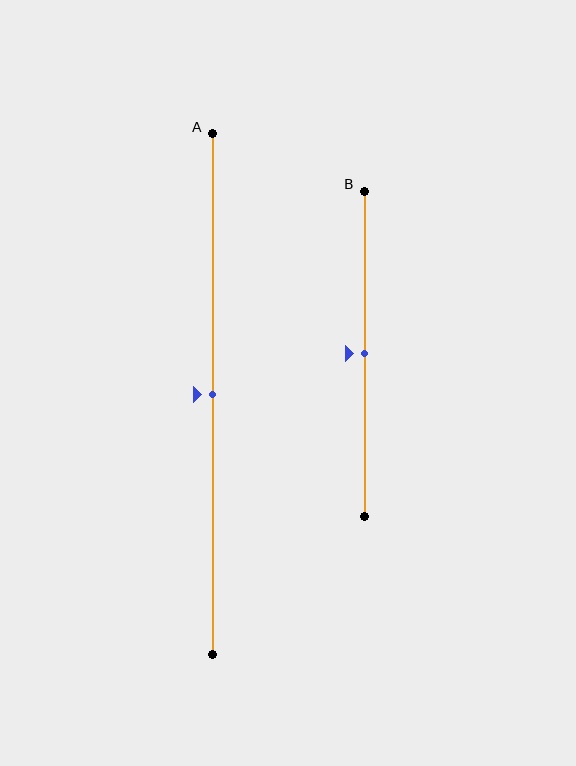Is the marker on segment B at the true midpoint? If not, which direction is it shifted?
Yes, the marker on segment B is at the true midpoint.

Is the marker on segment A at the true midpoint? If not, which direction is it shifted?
Yes, the marker on segment A is at the true midpoint.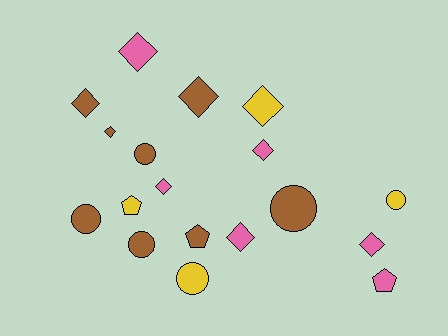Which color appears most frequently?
Brown, with 8 objects.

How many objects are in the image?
There are 18 objects.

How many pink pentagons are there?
There is 1 pink pentagon.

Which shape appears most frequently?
Diamond, with 9 objects.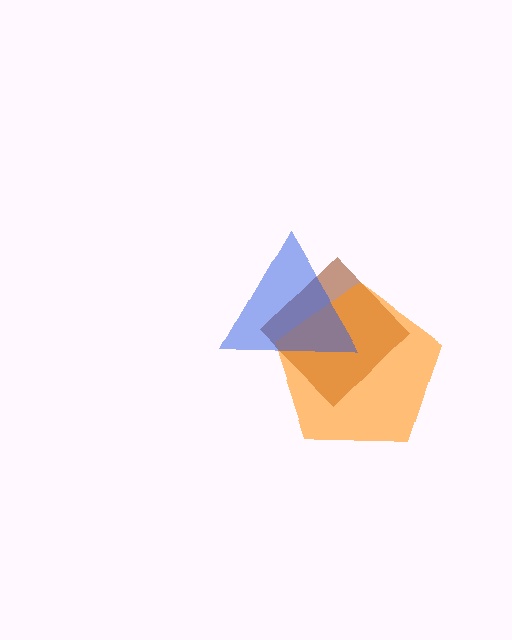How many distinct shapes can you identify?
There are 3 distinct shapes: a brown diamond, an orange pentagon, a blue triangle.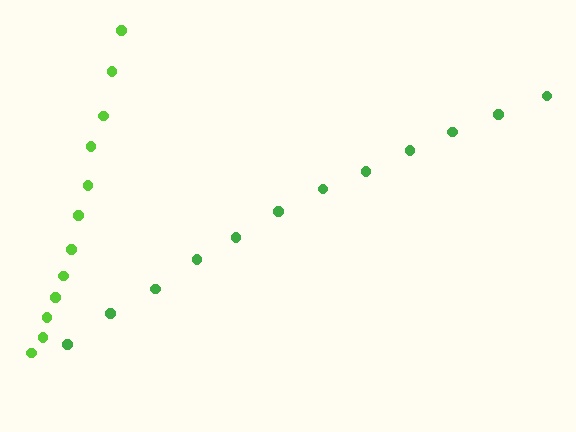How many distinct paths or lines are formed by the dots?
There are 2 distinct paths.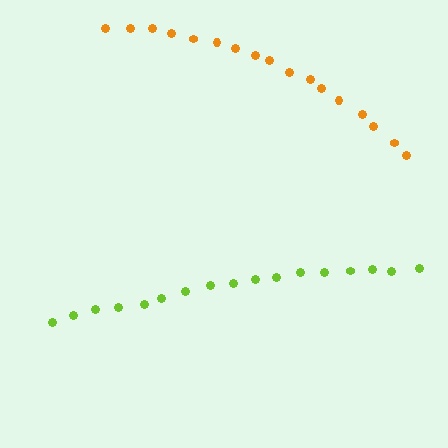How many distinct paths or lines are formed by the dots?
There are 2 distinct paths.